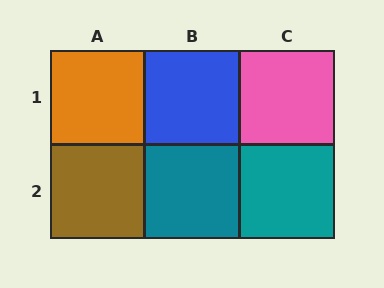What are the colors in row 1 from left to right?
Orange, blue, pink.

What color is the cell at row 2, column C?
Teal.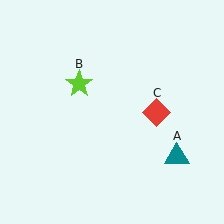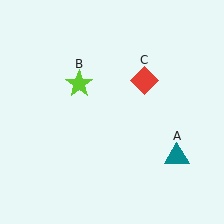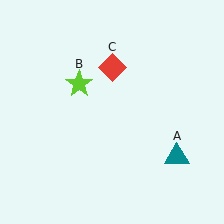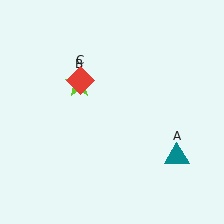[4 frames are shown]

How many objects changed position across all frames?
1 object changed position: red diamond (object C).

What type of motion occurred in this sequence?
The red diamond (object C) rotated counterclockwise around the center of the scene.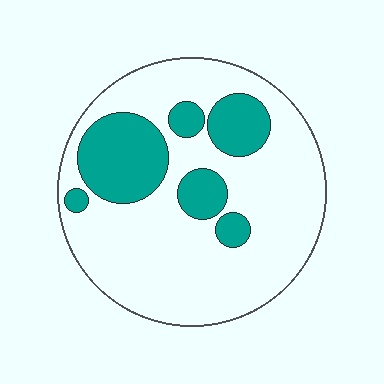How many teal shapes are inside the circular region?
6.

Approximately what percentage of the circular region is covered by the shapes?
Approximately 25%.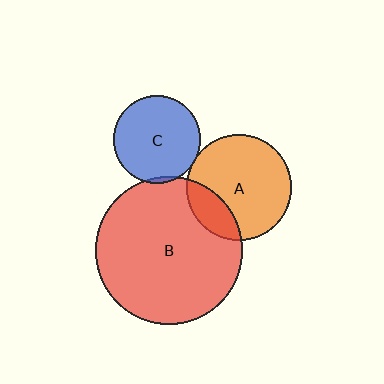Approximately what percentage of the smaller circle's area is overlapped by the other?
Approximately 5%.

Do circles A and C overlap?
Yes.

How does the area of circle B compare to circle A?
Approximately 1.9 times.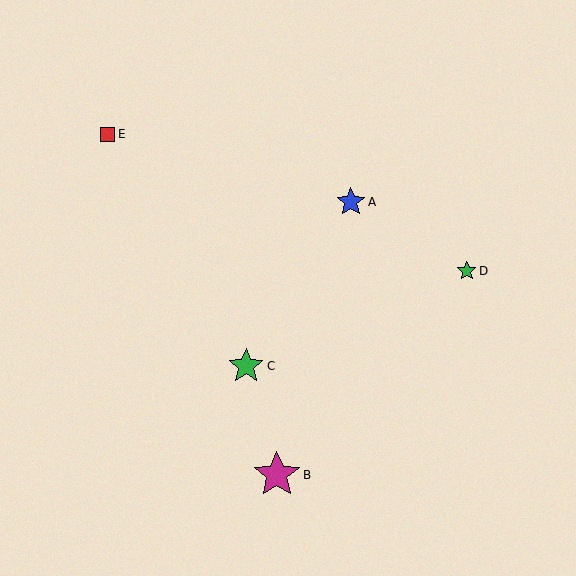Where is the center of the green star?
The center of the green star is at (246, 366).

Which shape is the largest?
The magenta star (labeled B) is the largest.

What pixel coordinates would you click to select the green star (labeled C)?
Click at (246, 366) to select the green star C.